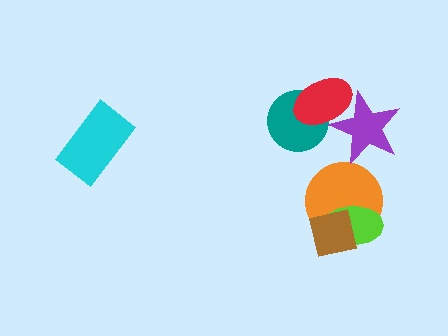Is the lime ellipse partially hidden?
Yes, it is partially covered by another shape.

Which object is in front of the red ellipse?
The purple star is in front of the red ellipse.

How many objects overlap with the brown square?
2 objects overlap with the brown square.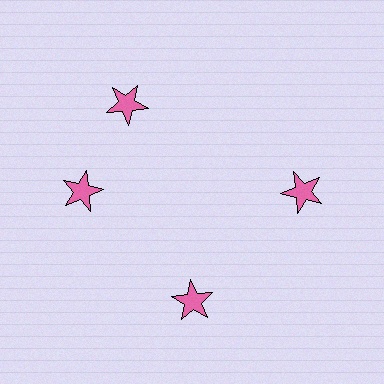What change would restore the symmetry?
The symmetry would be restored by rotating it back into even spacing with its neighbors so that all 4 stars sit at equal angles and equal distance from the center.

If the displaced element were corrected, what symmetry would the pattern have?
It would have 4-fold rotational symmetry — the pattern would map onto itself every 90 degrees.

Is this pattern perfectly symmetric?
No. The 4 pink stars are arranged in a ring, but one element near the 12 o'clock position is rotated out of alignment along the ring, breaking the 4-fold rotational symmetry.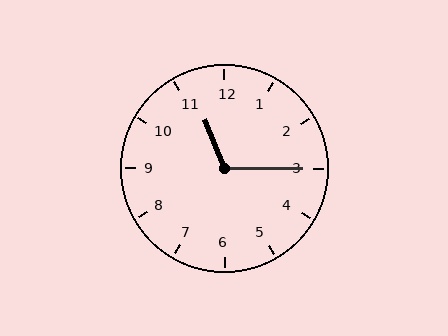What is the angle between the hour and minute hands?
Approximately 112 degrees.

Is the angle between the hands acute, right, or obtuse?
It is obtuse.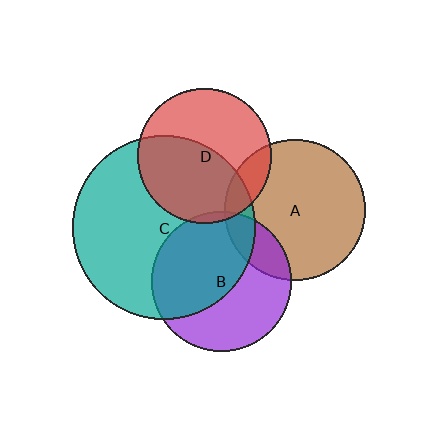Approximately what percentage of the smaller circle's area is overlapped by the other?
Approximately 10%.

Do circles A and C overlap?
Yes.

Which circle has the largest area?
Circle C (teal).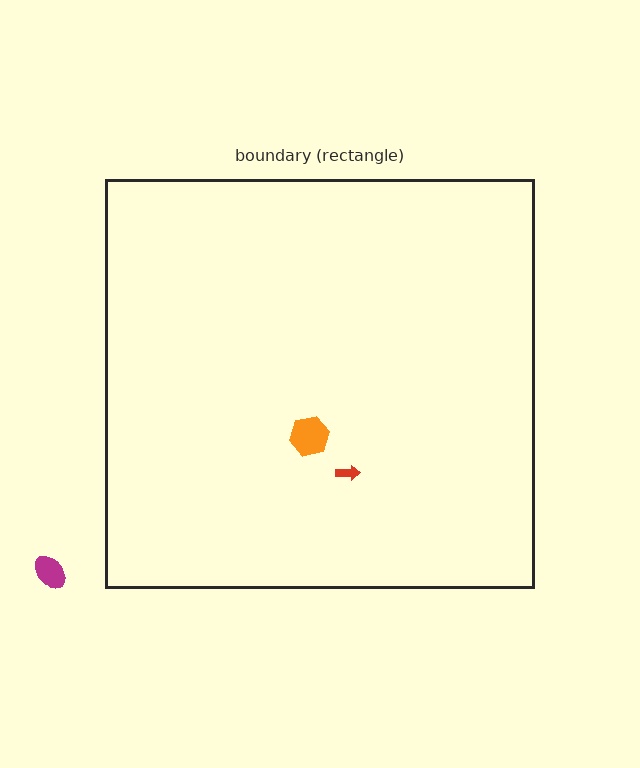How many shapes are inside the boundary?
2 inside, 1 outside.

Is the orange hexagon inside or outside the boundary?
Inside.